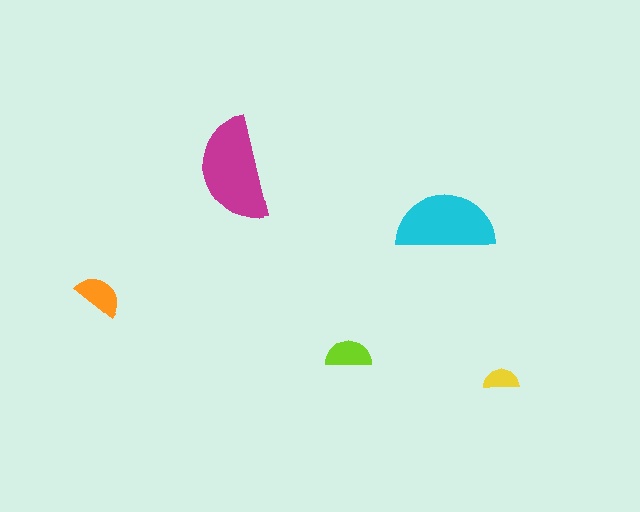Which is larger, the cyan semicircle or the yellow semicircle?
The cyan one.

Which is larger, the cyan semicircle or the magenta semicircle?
The magenta one.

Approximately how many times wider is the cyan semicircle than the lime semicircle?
About 2 times wider.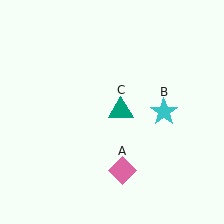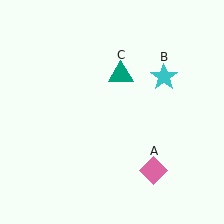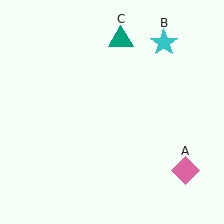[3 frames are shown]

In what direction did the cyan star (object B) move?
The cyan star (object B) moved up.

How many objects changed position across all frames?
3 objects changed position: pink diamond (object A), cyan star (object B), teal triangle (object C).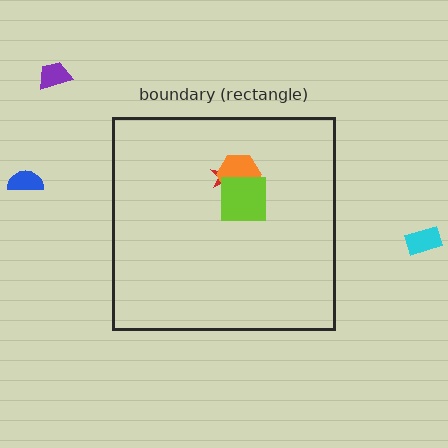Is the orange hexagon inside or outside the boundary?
Inside.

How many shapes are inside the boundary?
3 inside, 3 outside.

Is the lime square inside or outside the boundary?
Inside.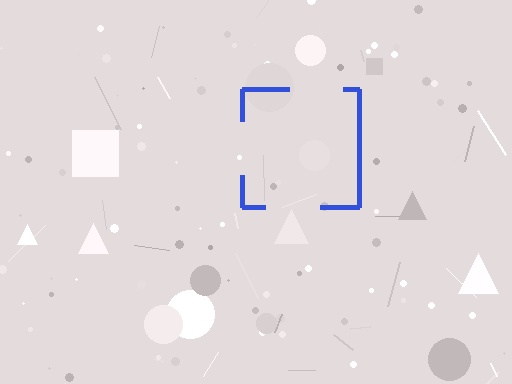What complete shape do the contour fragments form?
The contour fragments form a square.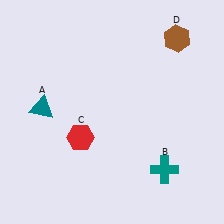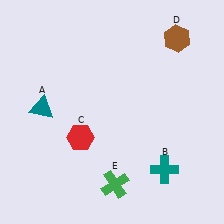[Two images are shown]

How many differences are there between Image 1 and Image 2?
There is 1 difference between the two images.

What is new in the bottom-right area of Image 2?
A green cross (E) was added in the bottom-right area of Image 2.